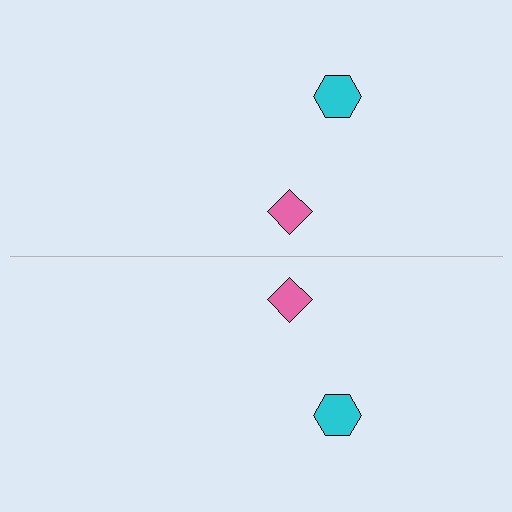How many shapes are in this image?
There are 4 shapes in this image.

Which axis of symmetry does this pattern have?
The pattern has a horizontal axis of symmetry running through the center of the image.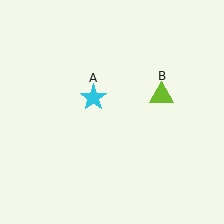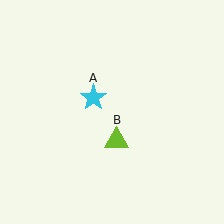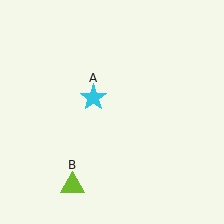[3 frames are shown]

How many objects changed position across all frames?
1 object changed position: lime triangle (object B).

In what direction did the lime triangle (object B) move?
The lime triangle (object B) moved down and to the left.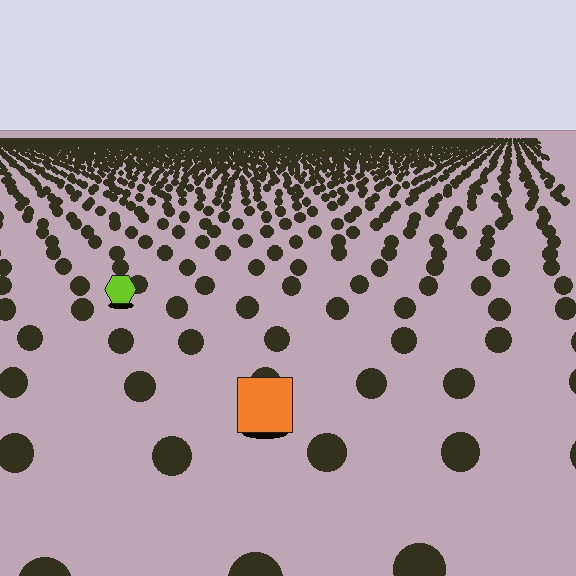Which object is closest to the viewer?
The orange square is closest. The texture marks near it are larger and more spread out.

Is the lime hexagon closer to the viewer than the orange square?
No. The orange square is closer — you can tell from the texture gradient: the ground texture is coarser near it.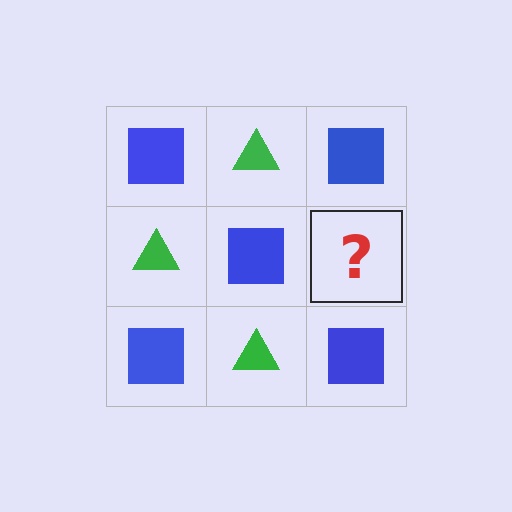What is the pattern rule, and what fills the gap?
The rule is that it alternates blue square and green triangle in a checkerboard pattern. The gap should be filled with a green triangle.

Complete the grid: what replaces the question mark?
The question mark should be replaced with a green triangle.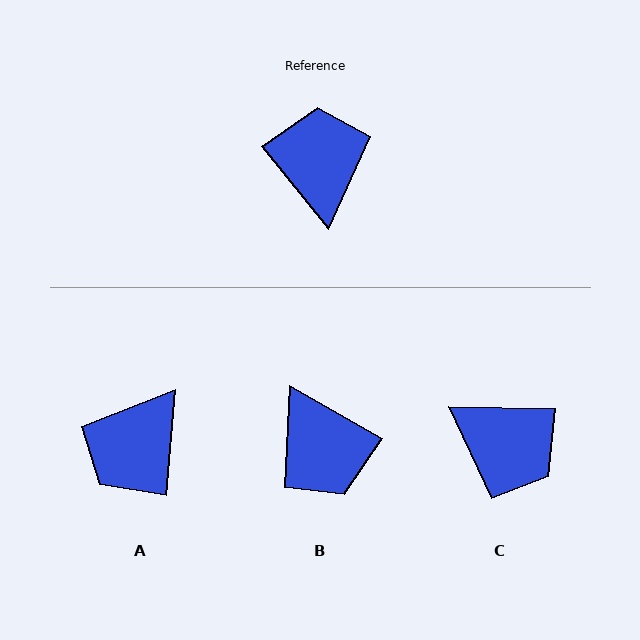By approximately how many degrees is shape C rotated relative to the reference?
Approximately 131 degrees clockwise.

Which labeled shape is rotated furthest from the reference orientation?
B, about 158 degrees away.